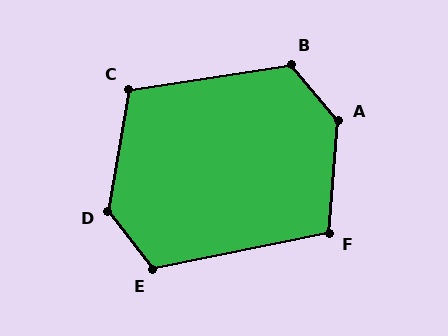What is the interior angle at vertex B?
Approximately 121 degrees (obtuse).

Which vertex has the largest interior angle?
A, at approximately 136 degrees.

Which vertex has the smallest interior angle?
F, at approximately 106 degrees.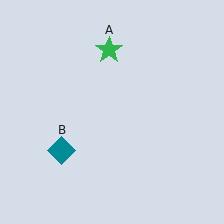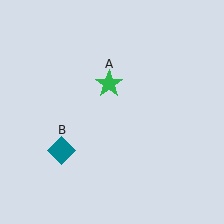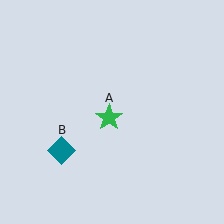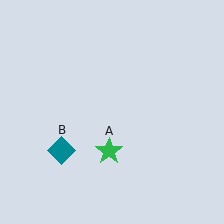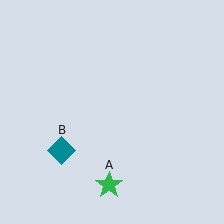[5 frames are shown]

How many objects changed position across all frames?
1 object changed position: green star (object A).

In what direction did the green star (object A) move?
The green star (object A) moved down.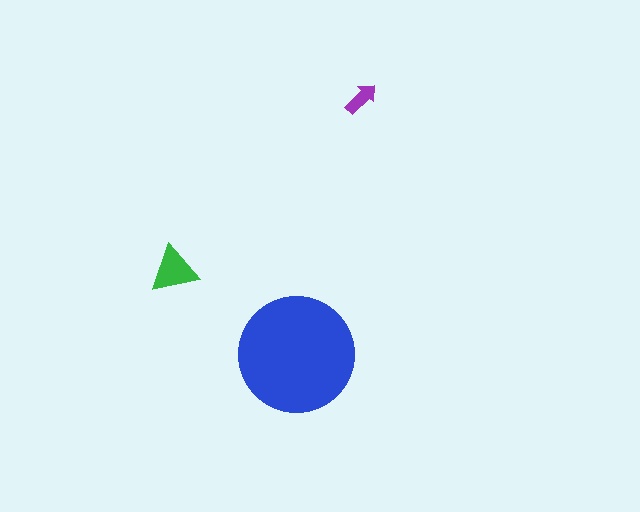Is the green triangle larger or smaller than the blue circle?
Smaller.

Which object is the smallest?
The purple arrow.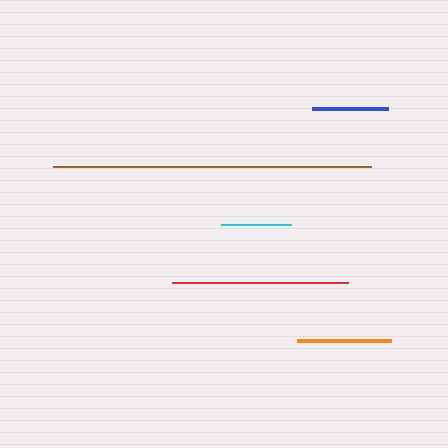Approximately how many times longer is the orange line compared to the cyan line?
The orange line is approximately 1.3 times the length of the cyan line.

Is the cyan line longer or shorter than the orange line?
The orange line is longer than the cyan line.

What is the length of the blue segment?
The blue segment is approximately 77 pixels long.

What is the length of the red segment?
The red segment is approximately 176 pixels long.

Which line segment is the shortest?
The cyan line is the shortest at approximately 70 pixels.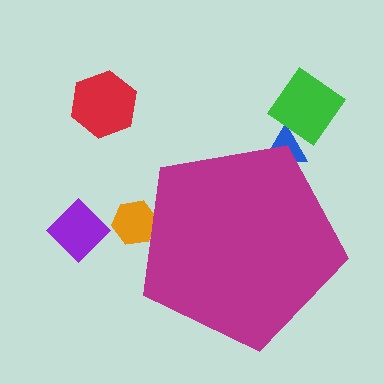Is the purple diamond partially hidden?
No, the purple diamond is fully visible.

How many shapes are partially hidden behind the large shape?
2 shapes are partially hidden.